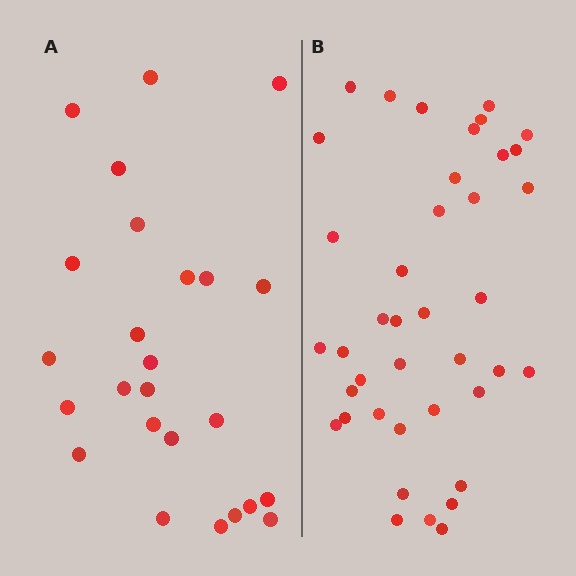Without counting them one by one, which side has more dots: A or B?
Region B (the right region) has more dots.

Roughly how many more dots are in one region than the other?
Region B has approximately 15 more dots than region A.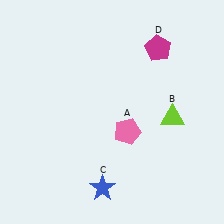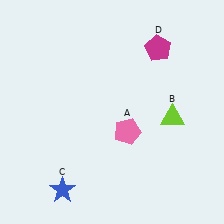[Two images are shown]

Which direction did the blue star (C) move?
The blue star (C) moved left.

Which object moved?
The blue star (C) moved left.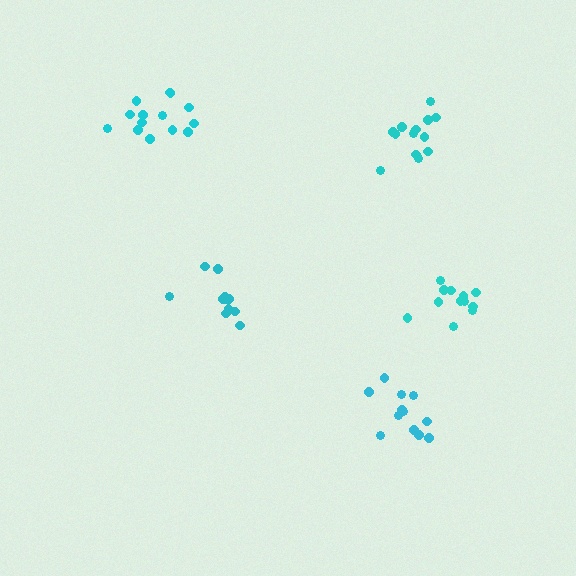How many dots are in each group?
Group 1: 12 dots, Group 2: 14 dots, Group 3: 14 dots, Group 4: 12 dots, Group 5: 12 dots (64 total).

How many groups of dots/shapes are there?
There are 5 groups.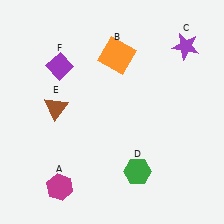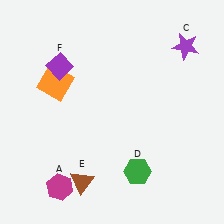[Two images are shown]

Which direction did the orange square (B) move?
The orange square (B) moved left.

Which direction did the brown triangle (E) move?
The brown triangle (E) moved down.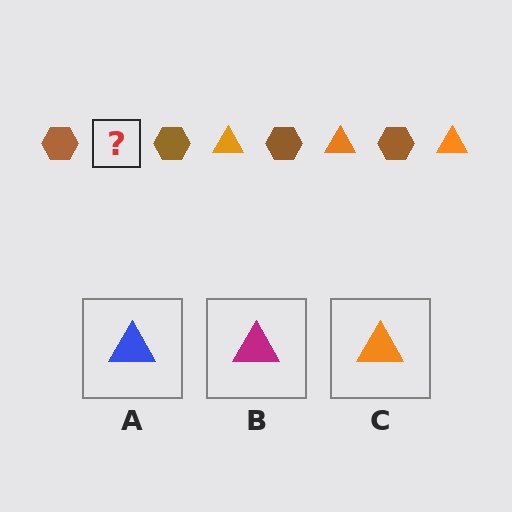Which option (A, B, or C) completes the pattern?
C.